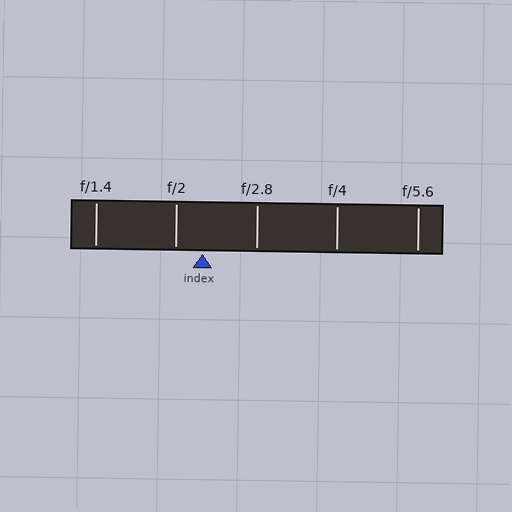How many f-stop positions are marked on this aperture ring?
There are 5 f-stop positions marked.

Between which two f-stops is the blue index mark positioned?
The index mark is between f/2 and f/2.8.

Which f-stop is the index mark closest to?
The index mark is closest to f/2.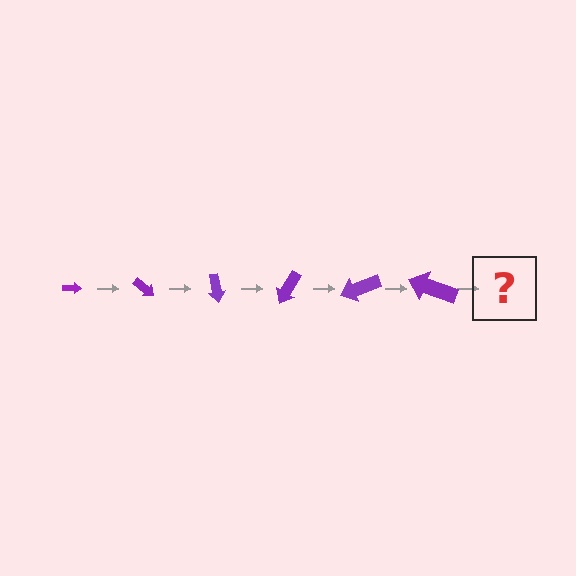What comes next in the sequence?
The next element should be an arrow, larger than the previous one and rotated 240 degrees from the start.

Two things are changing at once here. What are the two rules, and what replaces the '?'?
The two rules are that the arrow grows larger each step and it rotates 40 degrees each step. The '?' should be an arrow, larger than the previous one and rotated 240 degrees from the start.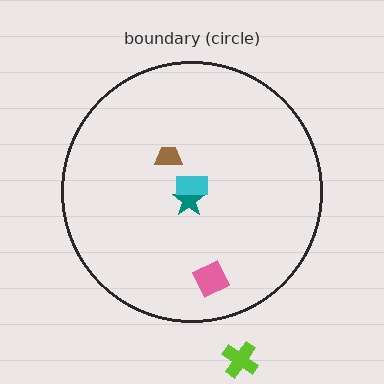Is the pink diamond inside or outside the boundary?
Inside.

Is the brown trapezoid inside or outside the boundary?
Inside.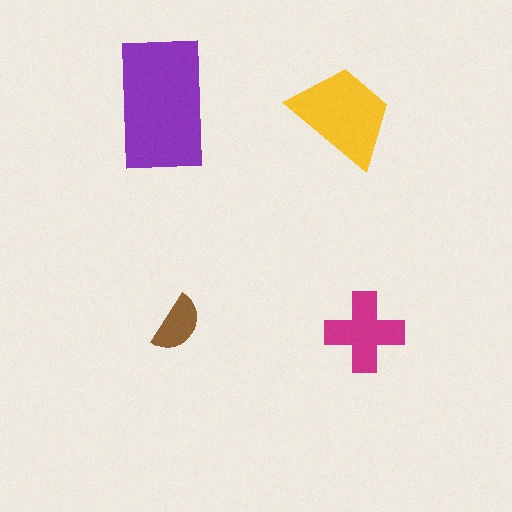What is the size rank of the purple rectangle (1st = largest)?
1st.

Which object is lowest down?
The magenta cross is bottommost.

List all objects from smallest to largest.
The brown semicircle, the magenta cross, the yellow trapezoid, the purple rectangle.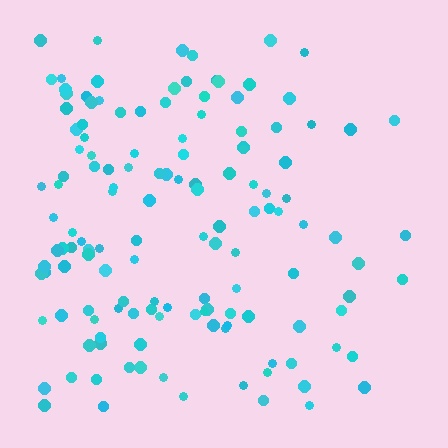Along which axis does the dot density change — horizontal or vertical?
Horizontal.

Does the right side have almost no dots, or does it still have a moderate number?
Still a moderate number, just noticeably fewer than the left.